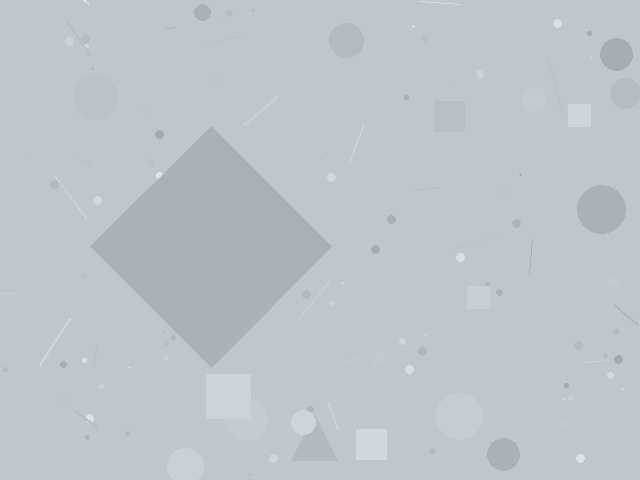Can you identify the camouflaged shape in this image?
The camouflaged shape is a diamond.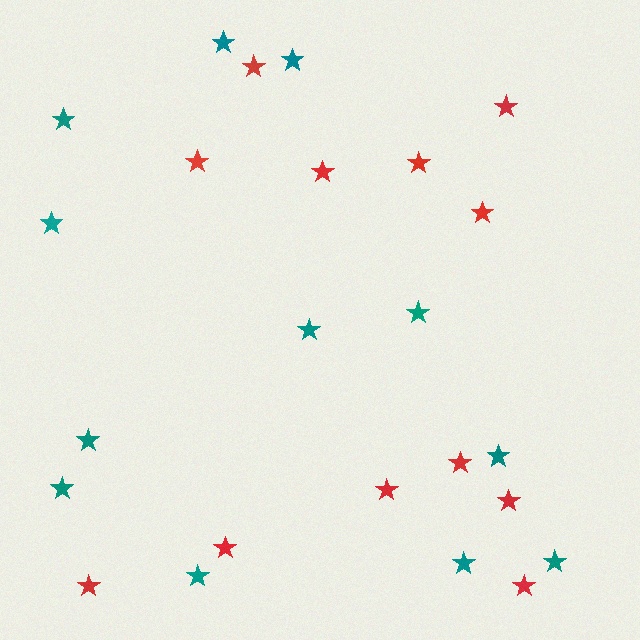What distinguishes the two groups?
There are 2 groups: one group of teal stars (12) and one group of red stars (12).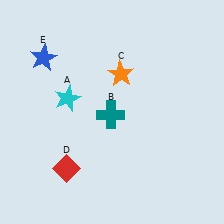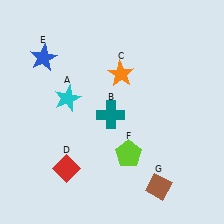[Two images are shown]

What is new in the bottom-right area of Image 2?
A lime pentagon (F) was added in the bottom-right area of Image 2.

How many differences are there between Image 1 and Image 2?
There are 2 differences between the two images.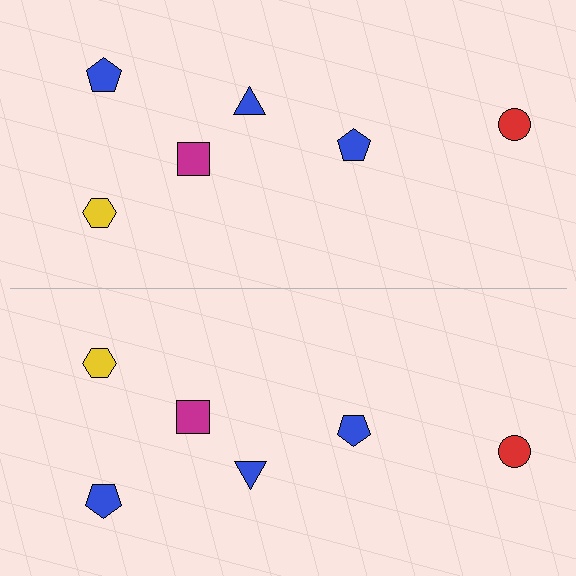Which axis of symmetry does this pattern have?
The pattern has a horizontal axis of symmetry running through the center of the image.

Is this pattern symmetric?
Yes, this pattern has bilateral (reflection) symmetry.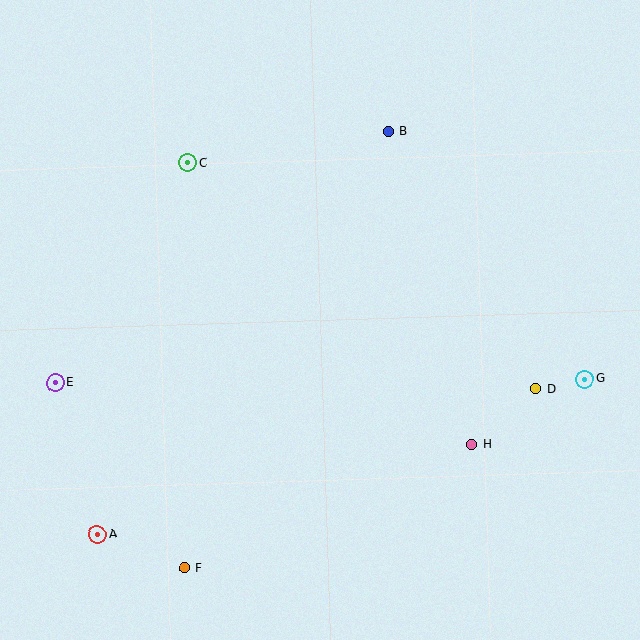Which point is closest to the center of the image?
Point H at (472, 445) is closest to the center.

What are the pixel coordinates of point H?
Point H is at (472, 445).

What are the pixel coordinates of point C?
Point C is at (188, 163).